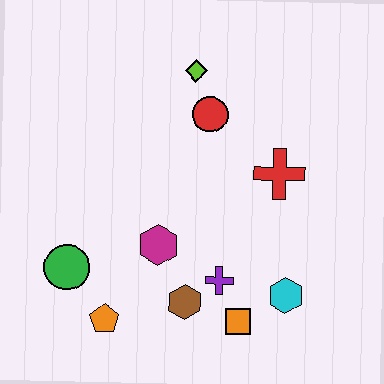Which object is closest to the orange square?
The purple cross is closest to the orange square.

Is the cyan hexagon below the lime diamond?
Yes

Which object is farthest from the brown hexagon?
The lime diamond is farthest from the brown hexagon.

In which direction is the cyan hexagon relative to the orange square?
The cyan hexagon is to the right of the orange square.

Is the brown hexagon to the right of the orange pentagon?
Yes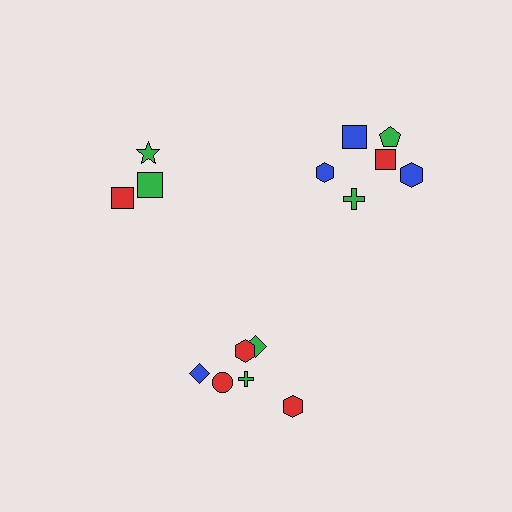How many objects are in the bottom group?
There are 6 objects.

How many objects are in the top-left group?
There are 3 objects.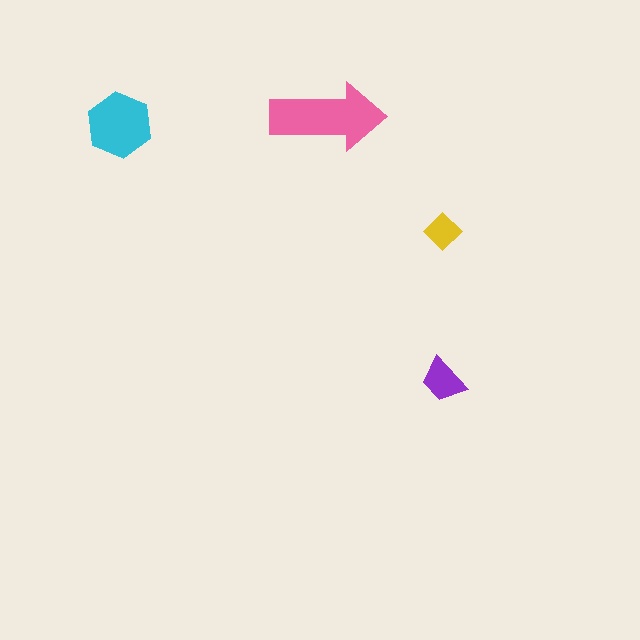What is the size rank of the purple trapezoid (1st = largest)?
3rd.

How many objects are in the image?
There are 4 objects in the image.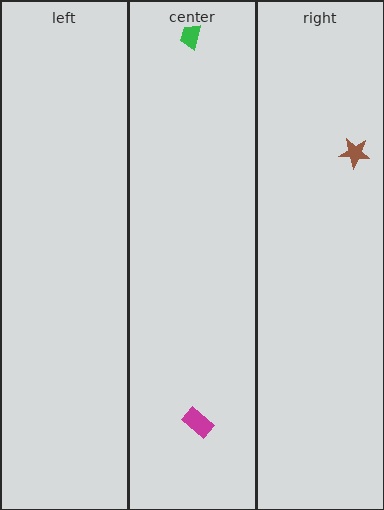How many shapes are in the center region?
2.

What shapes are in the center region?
The magenta rectangle, the green trapezoid.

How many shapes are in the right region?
1.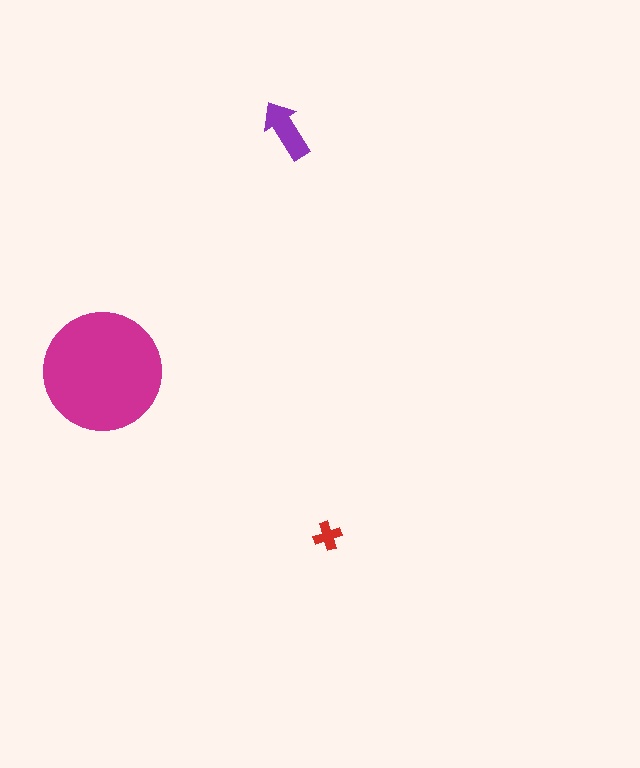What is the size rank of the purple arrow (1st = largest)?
2nd.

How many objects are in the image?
There are 3 objects in the image.